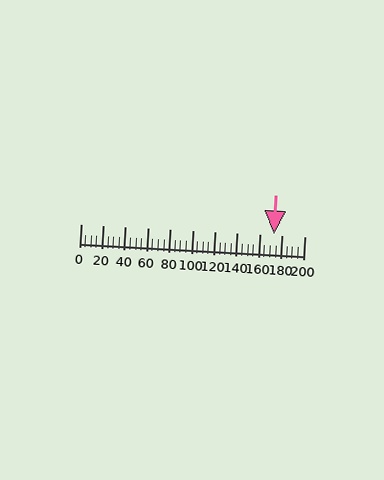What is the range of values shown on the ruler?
The ruler shows values from 0 to 200.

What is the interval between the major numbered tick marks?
The major tick marks are spaced 20 units apart.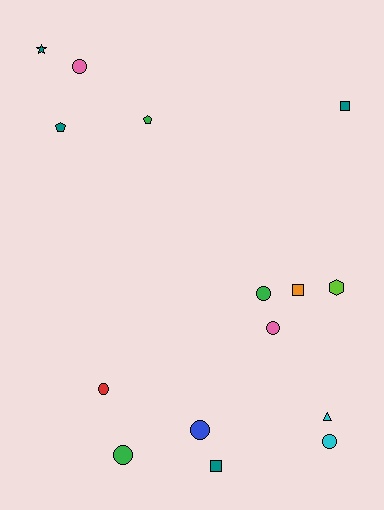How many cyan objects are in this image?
There are 2 cyan objects.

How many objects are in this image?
There are 15 objects.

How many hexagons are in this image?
There is 1 hexagon.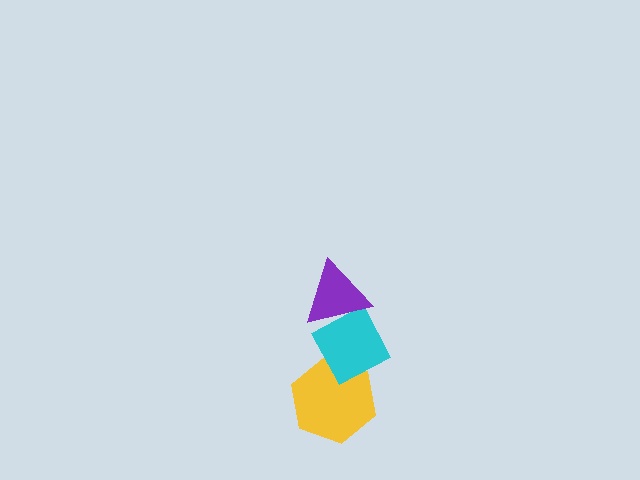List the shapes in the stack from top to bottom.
From top to bottom: the purple triangle, the cyan diamond, the yellow hexagon.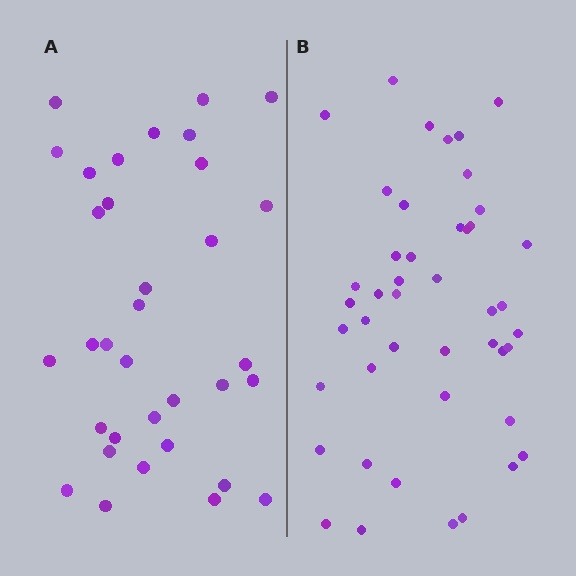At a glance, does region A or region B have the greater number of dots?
Region B (the right region) has more dots.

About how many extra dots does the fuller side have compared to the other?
Region B has roughly 12 or so more dots than region A.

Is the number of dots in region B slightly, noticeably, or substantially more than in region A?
Region B has noticeably more, but not dramatically so. The ratio is roughly 1.3 to 1.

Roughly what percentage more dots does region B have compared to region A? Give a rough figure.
About 30% more.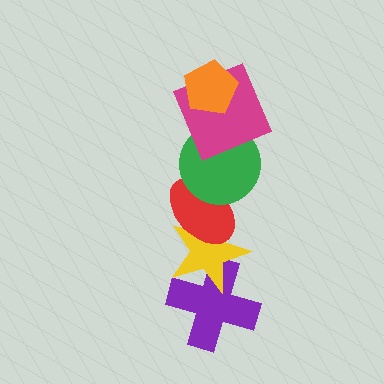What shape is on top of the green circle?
The magenta square is on top of the green circle.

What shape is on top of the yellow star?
The red ellipse is on top of the yellow star.